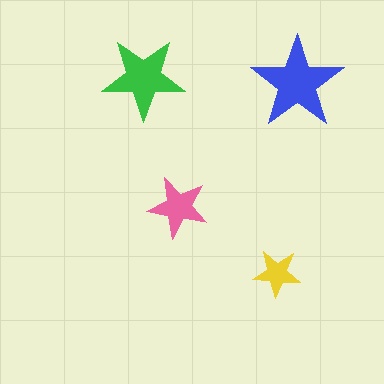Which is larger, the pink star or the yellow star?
The pink one.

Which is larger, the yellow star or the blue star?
The blue one.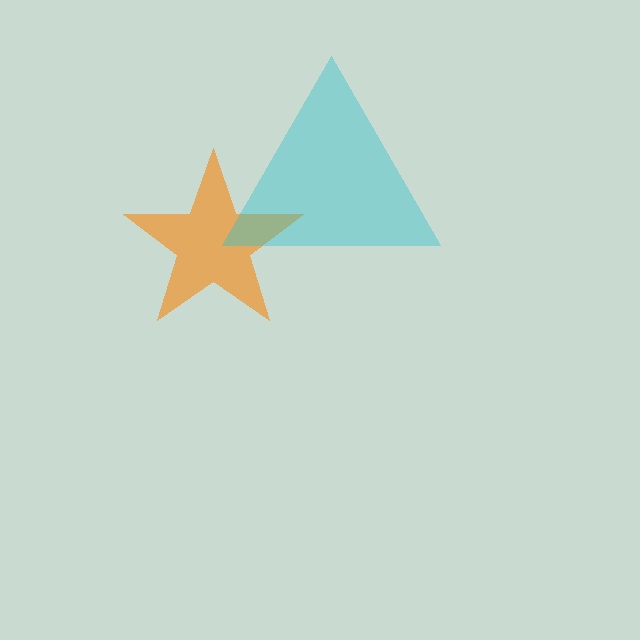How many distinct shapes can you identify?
There are 2 distinct shapes: an orange star, a cyan triangle.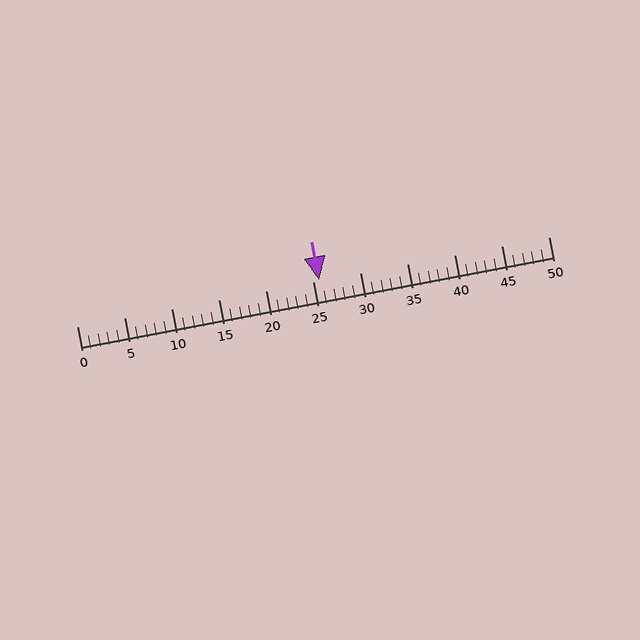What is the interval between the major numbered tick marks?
The major tick marks are spaced 5 units apart.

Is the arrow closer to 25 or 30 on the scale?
The arrow is closer to 25.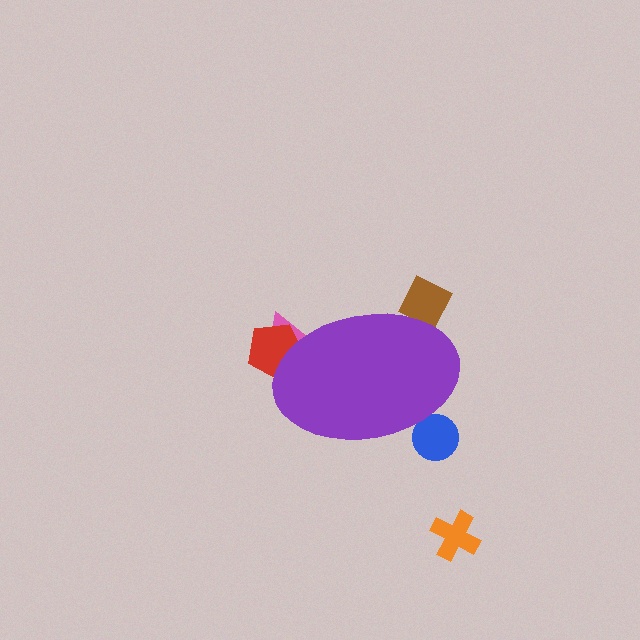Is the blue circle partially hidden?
Yes, the blue circle is partially hidden behind the purple ellipse.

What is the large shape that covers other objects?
A purple ellipse.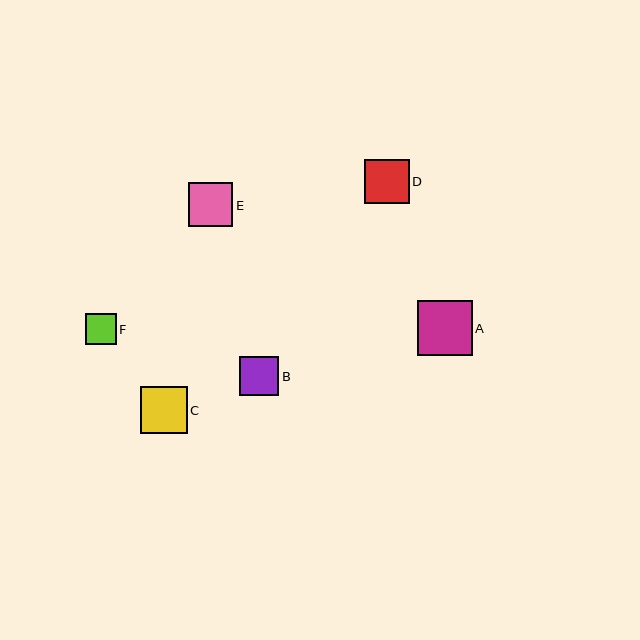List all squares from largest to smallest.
From largest to smallest: A, C, D, E, B, F.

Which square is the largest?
Square A is the largest with a size of approximately 55 pixels.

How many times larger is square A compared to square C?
Square A is approximately 1.2 times the size of square C.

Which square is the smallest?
Square F is the smallest with a size of approximately 31 pixels.